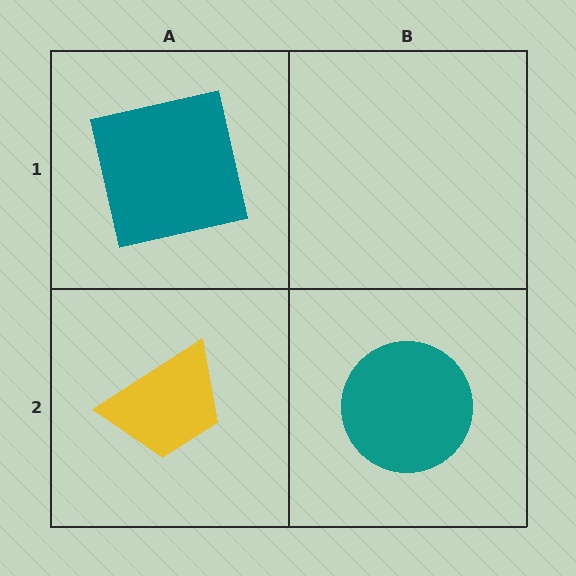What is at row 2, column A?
A yellow trapezoid.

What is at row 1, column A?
A teal square.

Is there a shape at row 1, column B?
No, that cell is empty.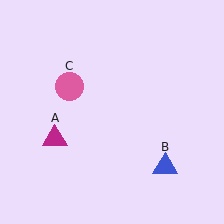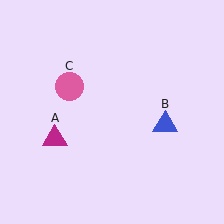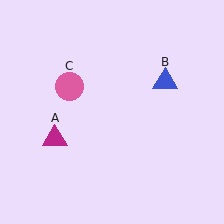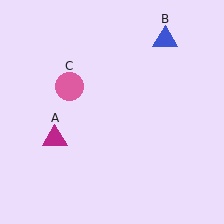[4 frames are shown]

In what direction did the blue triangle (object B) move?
The blue triangle (object B) moved up.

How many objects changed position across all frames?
1 object changed position: blue triangle (object B).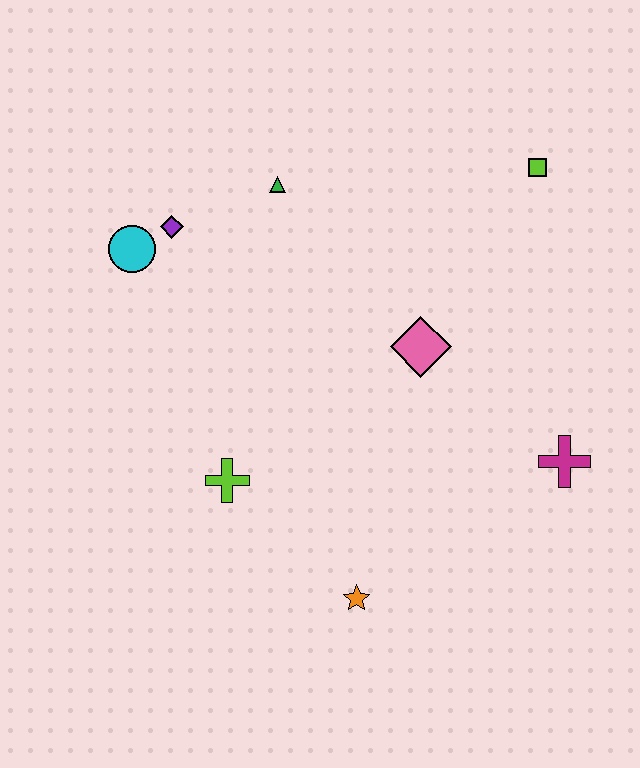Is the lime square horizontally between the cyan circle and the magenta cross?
Yes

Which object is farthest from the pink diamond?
The cyan circle is farthest from the pink diamond.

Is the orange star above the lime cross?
No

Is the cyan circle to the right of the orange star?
No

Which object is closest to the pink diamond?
The magenta cross is closest to the pink diamond.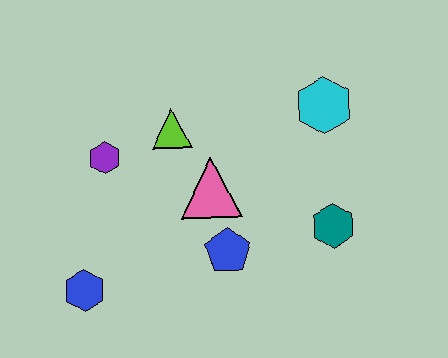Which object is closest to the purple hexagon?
The lime triangle is closest to the purple hexagon.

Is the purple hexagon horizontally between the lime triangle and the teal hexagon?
No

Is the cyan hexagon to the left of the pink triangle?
No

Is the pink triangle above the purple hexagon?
No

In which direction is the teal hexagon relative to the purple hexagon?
The teal hexagon is to the right of the purple hexagon.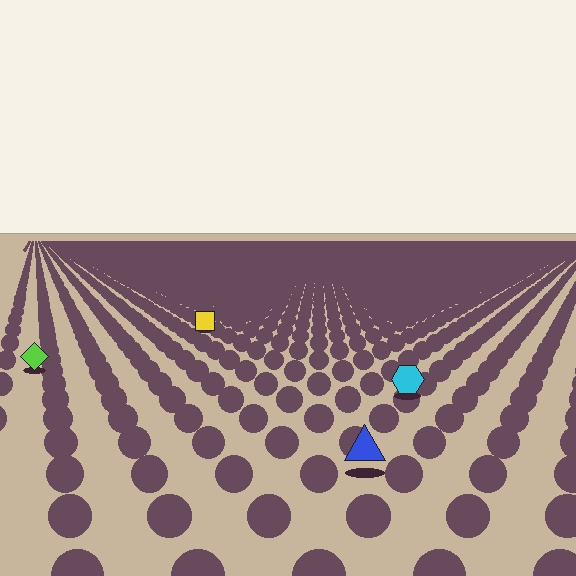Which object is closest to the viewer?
The blue triangle is closest. The texture marks near it are larger and more spread out.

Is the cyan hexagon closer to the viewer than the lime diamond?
Yes. The cyan hexagon is closer — you can tell from the texture gradient: the ground texture is coarser near it.